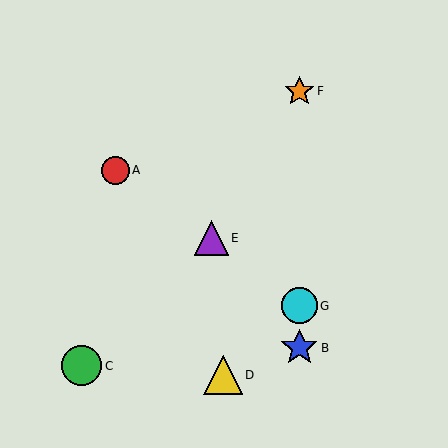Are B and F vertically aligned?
Yes, both are at x≈299.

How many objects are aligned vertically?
3 objects (B, F, G) are aligned vertically.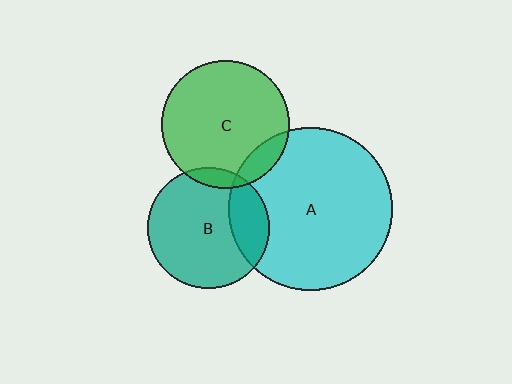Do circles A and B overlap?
Yes.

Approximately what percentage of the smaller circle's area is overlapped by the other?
Approximately 20%.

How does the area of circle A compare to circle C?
Approximately 1.6 times.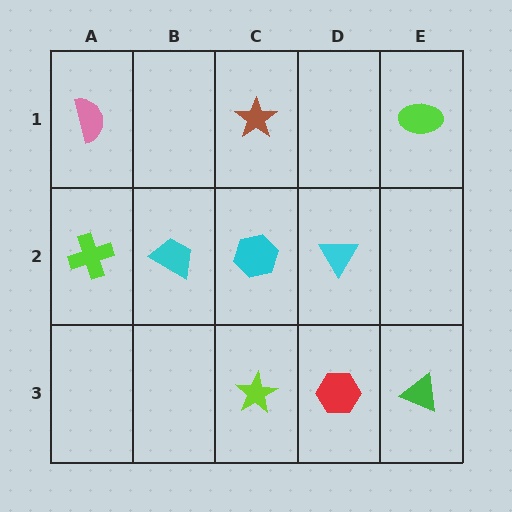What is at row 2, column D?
A cyan triangle.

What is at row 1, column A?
A pink semicircle.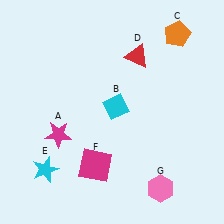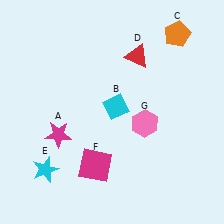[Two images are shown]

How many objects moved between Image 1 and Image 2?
1 object moved between the two images.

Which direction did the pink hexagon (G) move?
The pink hexagon (G) moved up.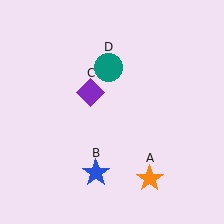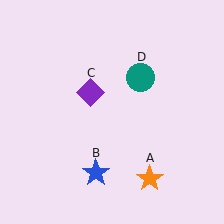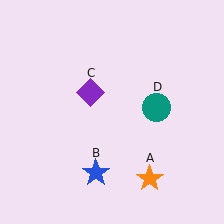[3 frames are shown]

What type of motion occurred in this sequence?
The teal circle (object D) rotated clockwise around the center of the scene.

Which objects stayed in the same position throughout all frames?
Orange star (object A) and blue star (object B) and purple diamond (object C) remained stationary.